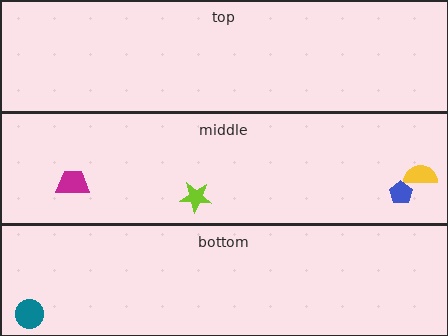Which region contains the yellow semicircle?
The middle region.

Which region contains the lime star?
The middle region.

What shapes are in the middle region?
The lime star, the yellow semicircle, the magenta trapezoid, the blue pentagon.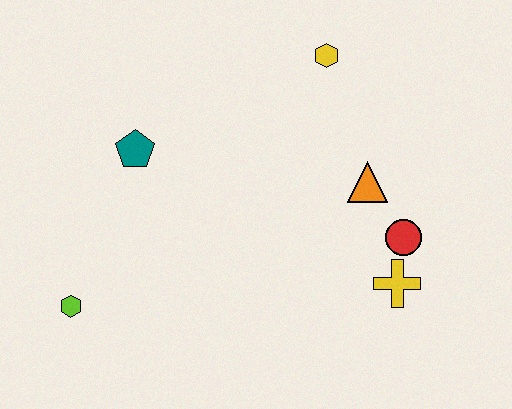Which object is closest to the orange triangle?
The red circle is closest to the orange triangle.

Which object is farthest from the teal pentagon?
The yellow cross is farthest from the teal pentagon.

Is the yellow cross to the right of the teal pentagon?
Yes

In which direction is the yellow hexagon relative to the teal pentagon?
The yellow hexagon is to the right of the teal pentagon.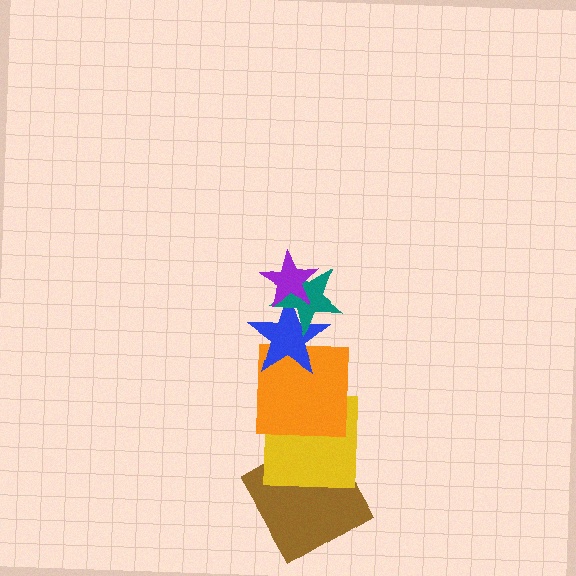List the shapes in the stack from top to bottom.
From top to bottom: the purple star, the teal star, the blue star, the orange square, the yellow square, the brown square.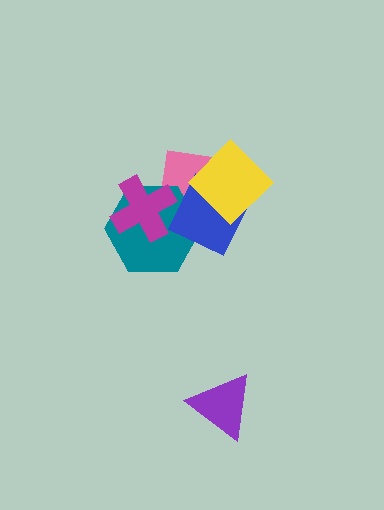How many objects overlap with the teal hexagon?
3 objects overlap with the teal hexagon.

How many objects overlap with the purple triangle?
0 objects overlap with the purple triangle.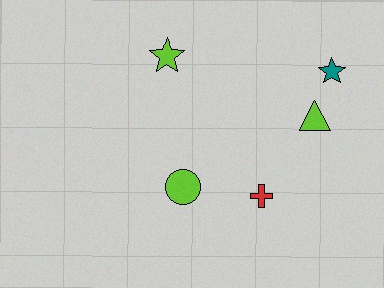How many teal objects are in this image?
There is 1 teal object.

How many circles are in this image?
There is 1 circle.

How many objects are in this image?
There are 5 objects.